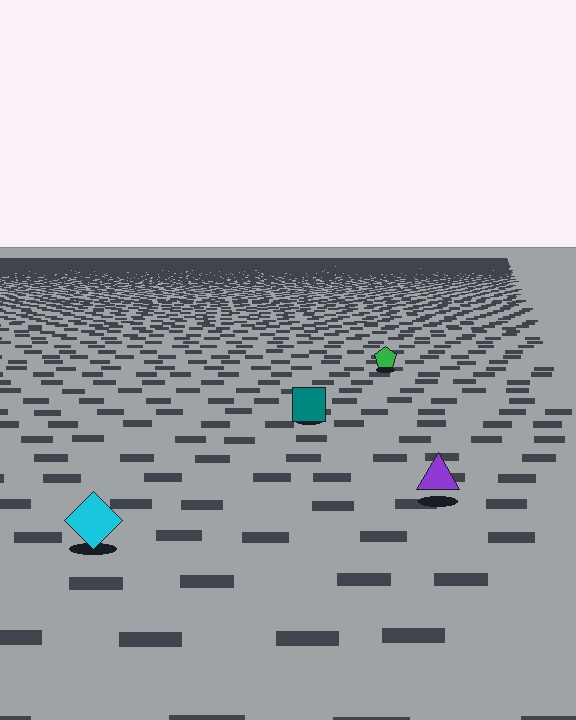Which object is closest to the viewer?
The cyan diamond is closest. The texture marks near it are larger and more spread out.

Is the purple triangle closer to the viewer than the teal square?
Yes. The purple triangle is closer — you can tell from the texture gradient: the ground texture is coarser near it.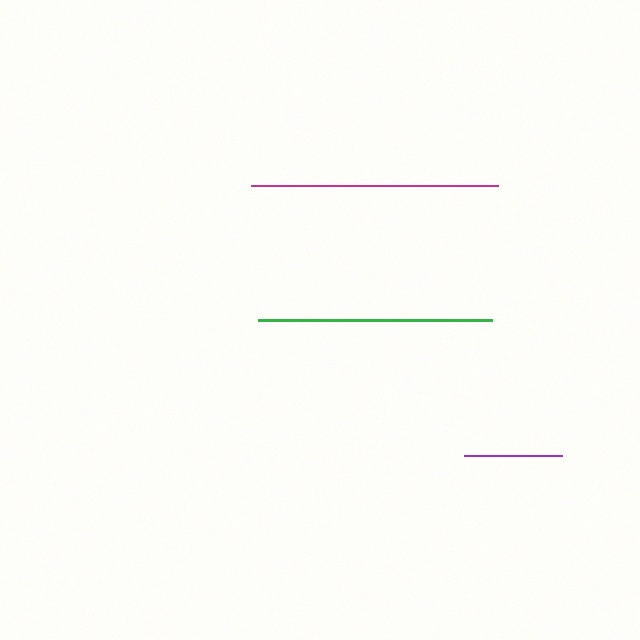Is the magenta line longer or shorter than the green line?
The magenta line is longer than the green line.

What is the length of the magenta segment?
The magenta segment is approximately 247 pixels long.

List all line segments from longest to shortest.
From longest to shortest: magenta, green, purple.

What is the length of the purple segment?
The purple segment is approximately 99 pixels long.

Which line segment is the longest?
The magenta line is the longest at approximately 247 pixels.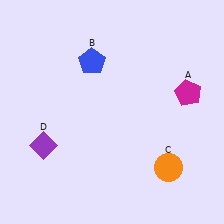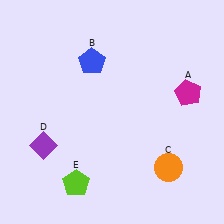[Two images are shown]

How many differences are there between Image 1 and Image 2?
There is 1 difference between the two images.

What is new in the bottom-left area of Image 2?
A lime pentagon (E) was added in the bottom-left area of Image 2.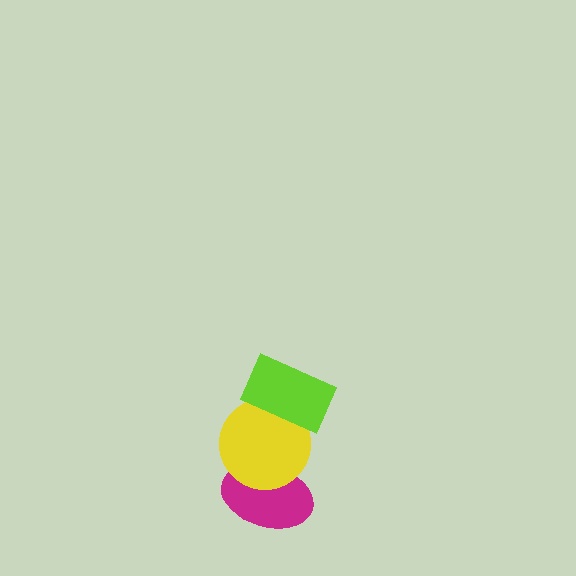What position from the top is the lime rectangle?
The lime rectangle is 1st from the top.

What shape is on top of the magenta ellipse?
The yellow circle is on top of the magenta ellipse.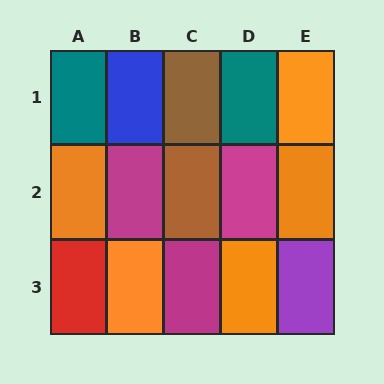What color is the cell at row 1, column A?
Teal.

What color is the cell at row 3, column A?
Red.